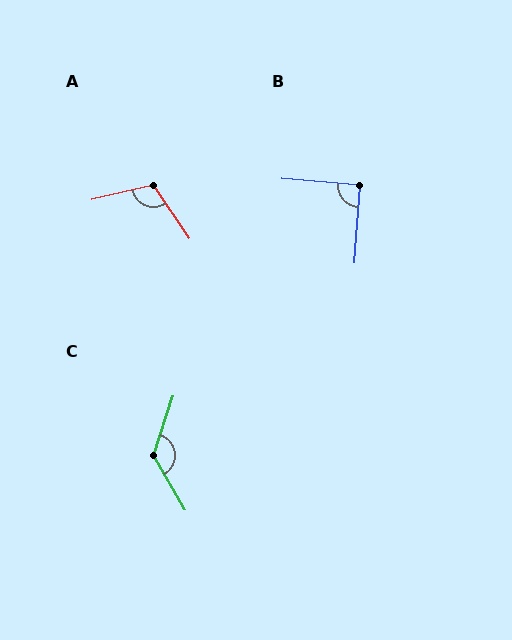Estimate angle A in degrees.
Approximately 111 degrees.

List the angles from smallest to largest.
B (91°), A (111°), C (132°).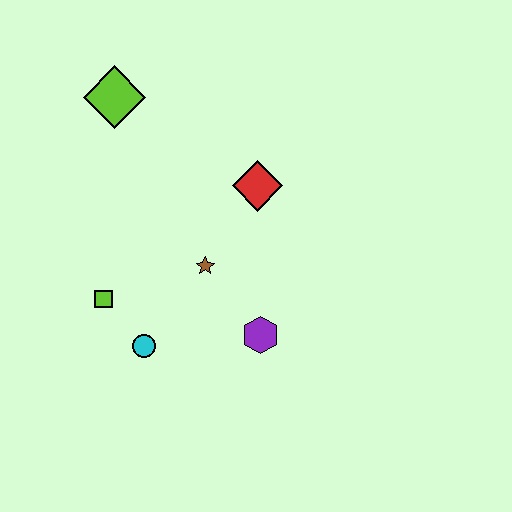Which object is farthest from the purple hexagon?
The lime diamond is farthest from the purple hexagon.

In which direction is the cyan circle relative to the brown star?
The cyan circle is below the brown star.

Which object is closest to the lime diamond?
The red diamond is closest to the lime diamond.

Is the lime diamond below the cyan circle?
No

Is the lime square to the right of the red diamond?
No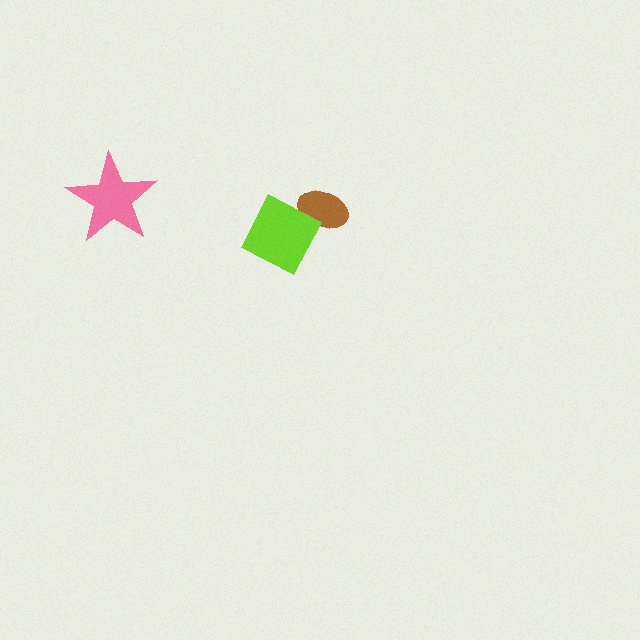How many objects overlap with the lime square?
1 object overlaps with the lime square.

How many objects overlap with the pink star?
0 objects overlap with the pink star.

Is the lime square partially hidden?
No, no other shape covers it.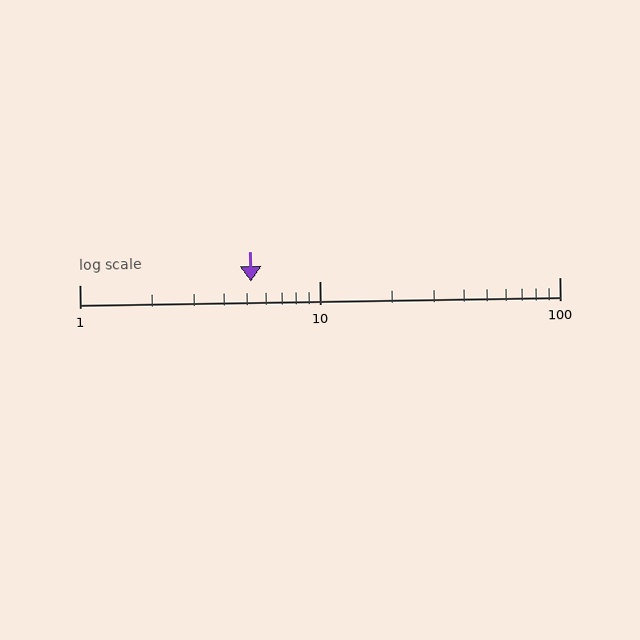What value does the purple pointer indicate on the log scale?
The pointer indicates approximately 5.2.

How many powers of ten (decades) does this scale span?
The scale spans 2 decades, from 1 to 100.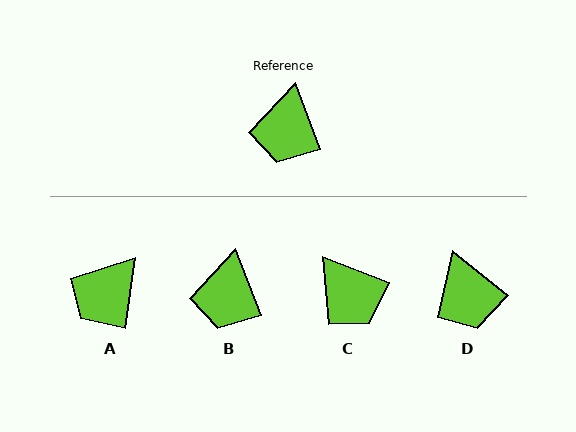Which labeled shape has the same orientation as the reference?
B.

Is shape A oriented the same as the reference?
No, it is off by about 29 degrees.